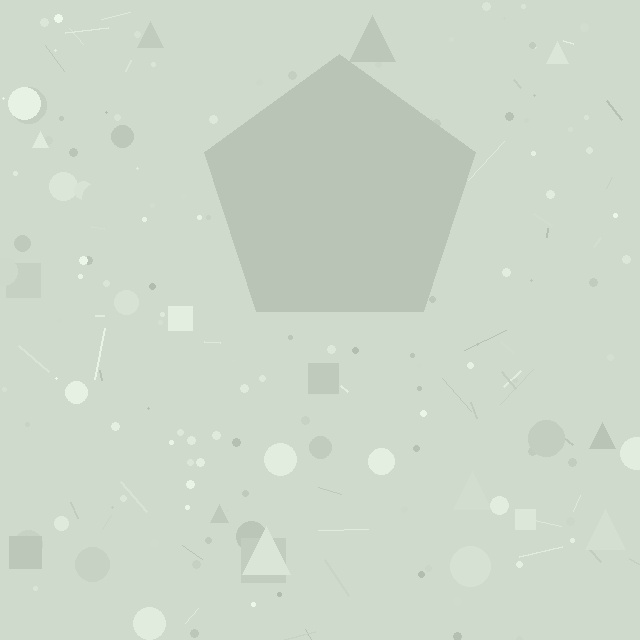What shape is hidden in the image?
A pentagon is hidden in the image.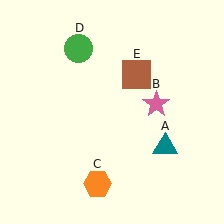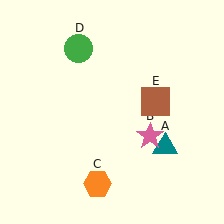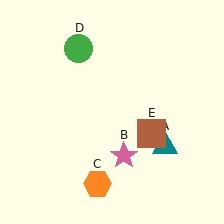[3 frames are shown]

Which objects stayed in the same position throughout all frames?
Teal triangle (object A) and orange hexagon (object C) and green circle (object D) remained stationary.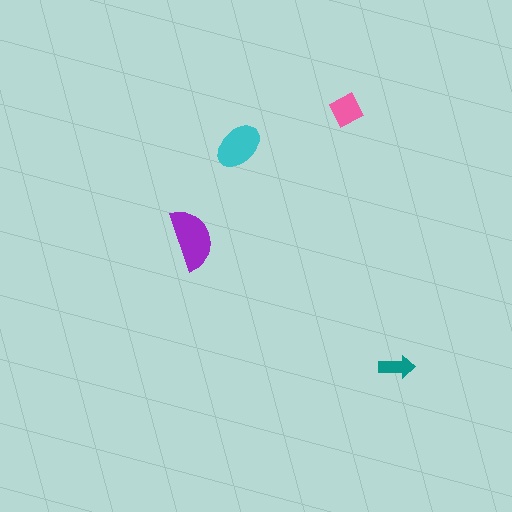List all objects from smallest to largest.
The teal arrow, the pink diamond, the cyan ellipse, the purple semicircle.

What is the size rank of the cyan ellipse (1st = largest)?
2nd.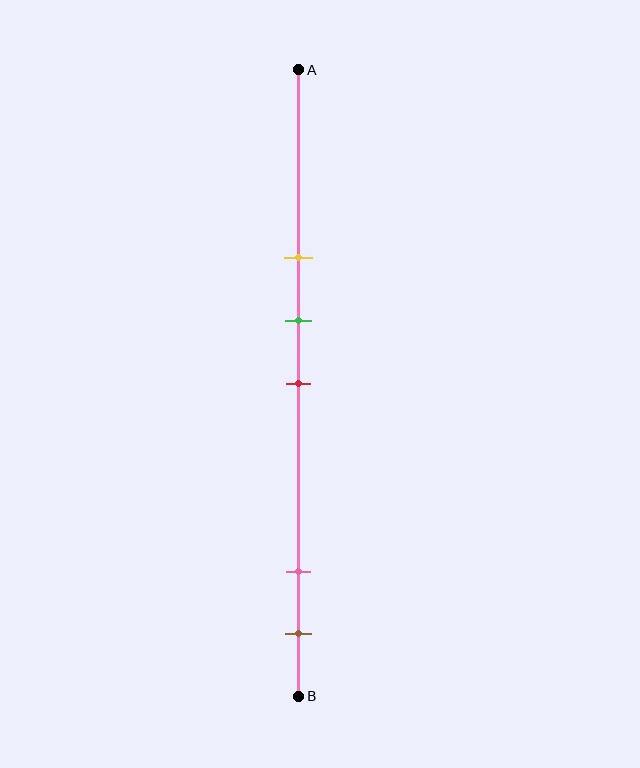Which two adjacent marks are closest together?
The green and red marks are the closest adjacent pair.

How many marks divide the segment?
There are 5 marks dividing the segment.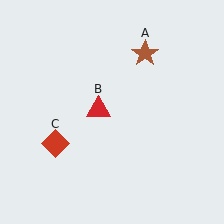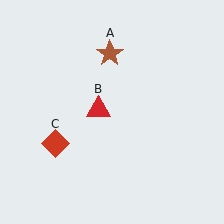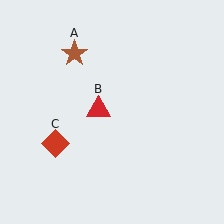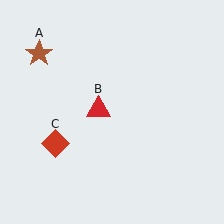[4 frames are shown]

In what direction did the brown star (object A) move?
The brown star (object A) moved left.